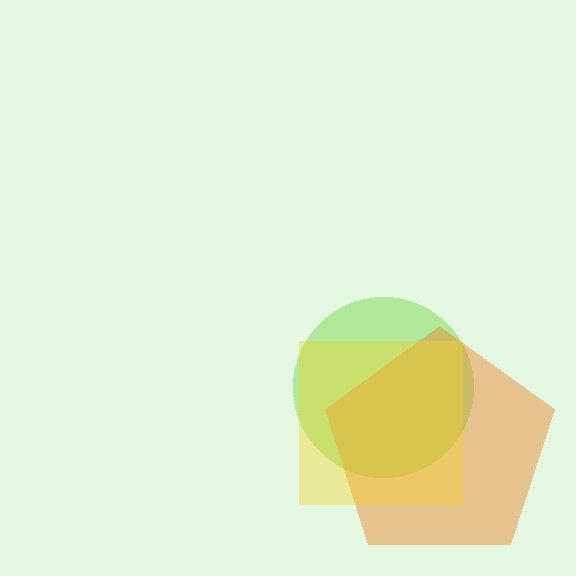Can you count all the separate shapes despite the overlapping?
Yes, there are 3 separate shapes.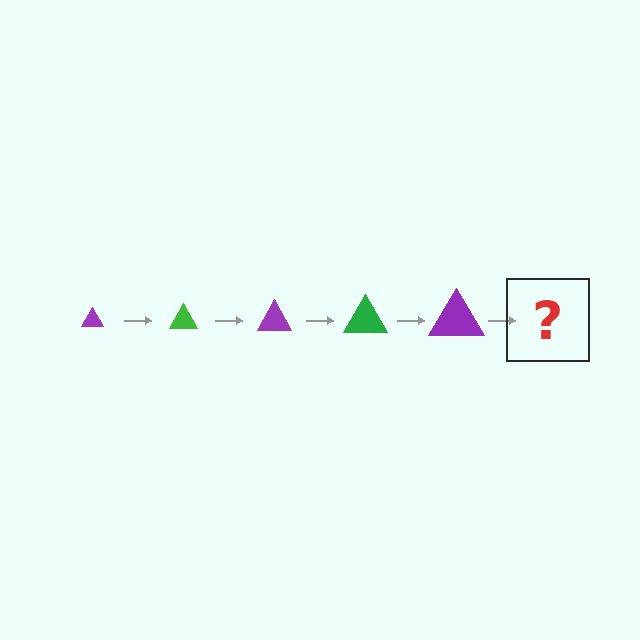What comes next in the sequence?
The next element should be a green triangle, larger than the previous one.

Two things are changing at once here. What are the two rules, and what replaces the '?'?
The two rules are that the triangle grows larger each step and the color cycles through purple and green. The '?' should be a green triangle, larger than the previous one.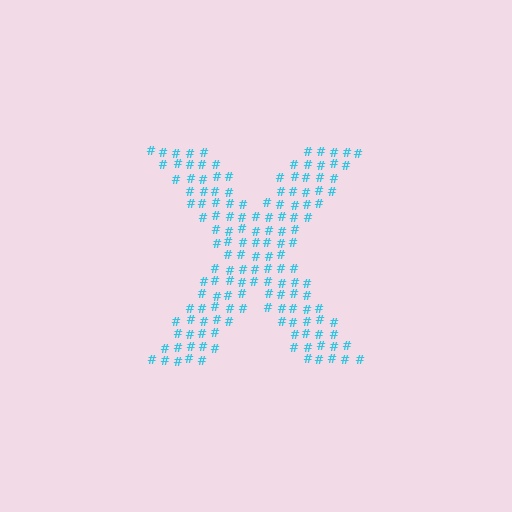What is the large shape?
The large shape is the letter X.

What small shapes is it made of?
It is made of small hash symbols.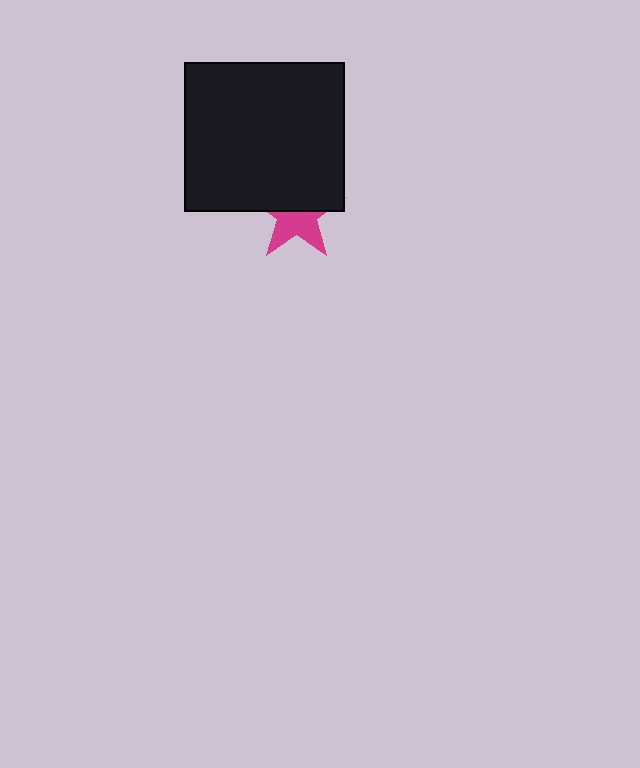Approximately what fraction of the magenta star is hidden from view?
Roughly 50% of the magenta star is hidden behind the black rectangle.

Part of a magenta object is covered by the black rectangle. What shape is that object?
It is a star.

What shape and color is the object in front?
The object in front is a black rectangle.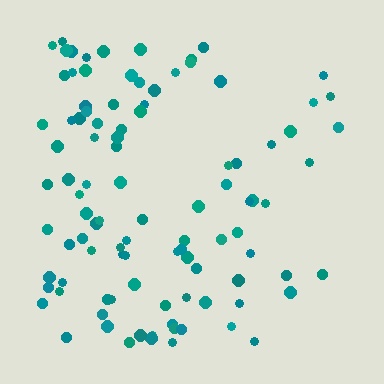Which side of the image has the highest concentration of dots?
The left.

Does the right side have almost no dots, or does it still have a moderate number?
Still a moderate number, just noticeably fewer than the left.